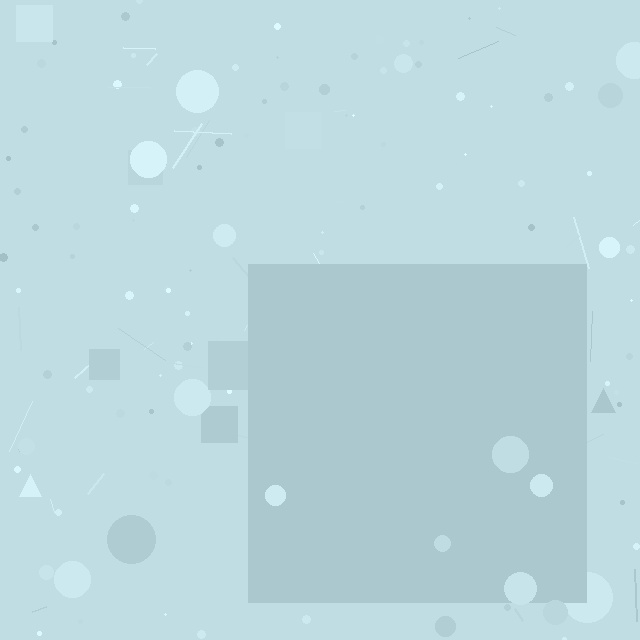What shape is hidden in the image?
A square is hidden in the image.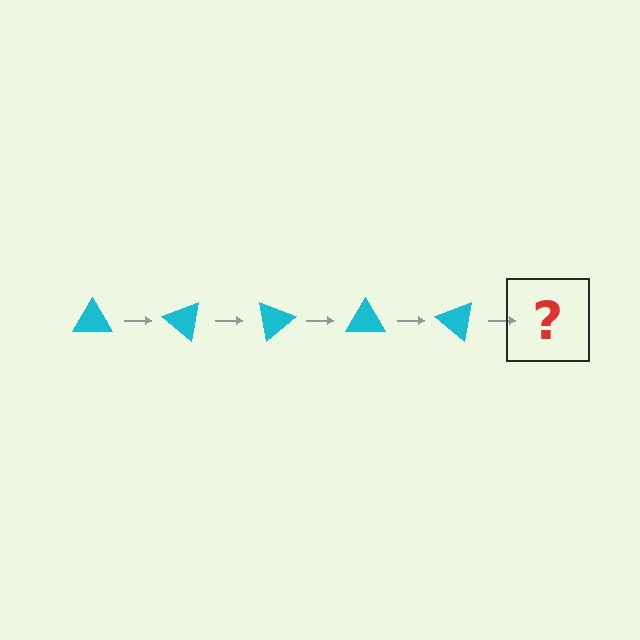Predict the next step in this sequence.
The next step is a cyan triangle rotated 200 degrees.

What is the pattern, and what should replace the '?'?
The pattern is that the triangle rotates 40 degrees each step. The '?' should be a cyan triangle rotated 200 degrees.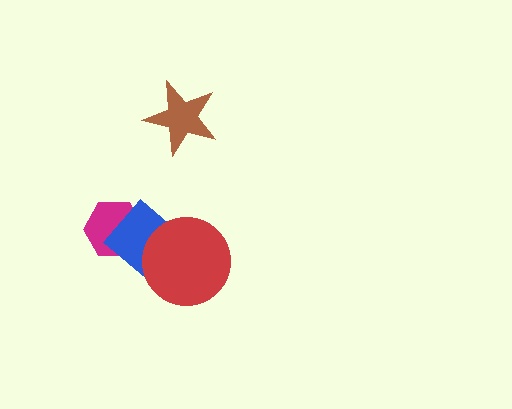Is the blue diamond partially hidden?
Yes, it is partially covered by another shape.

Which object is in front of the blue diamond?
The red circle is in front of the blue diamond.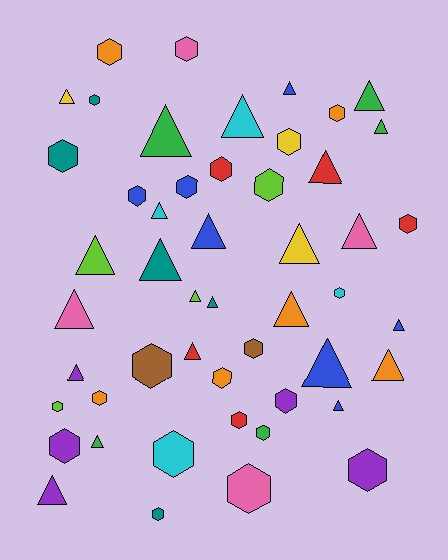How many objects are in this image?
There are 50 objects.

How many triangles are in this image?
There are 25 triangles.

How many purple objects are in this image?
There are 5 purple objects.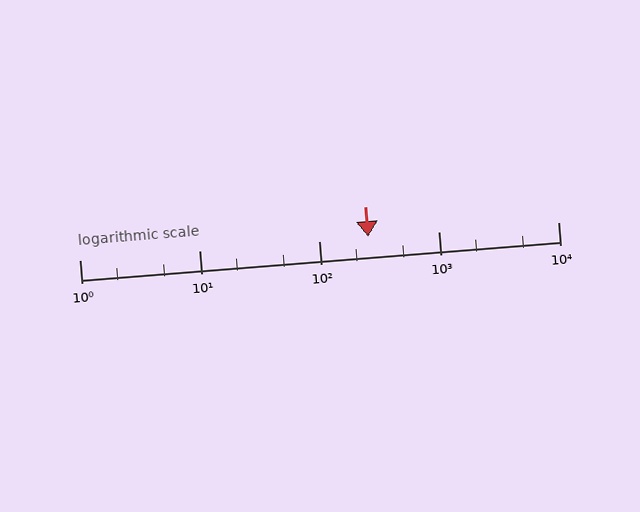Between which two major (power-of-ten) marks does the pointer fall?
The pointer is between 100 and 1000.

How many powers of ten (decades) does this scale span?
The scale spans 4 decades, from 1 to 10000.